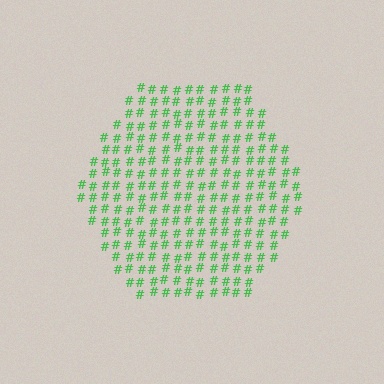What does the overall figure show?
The overall figure shows a hexagon.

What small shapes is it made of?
It is made of small hash symbols.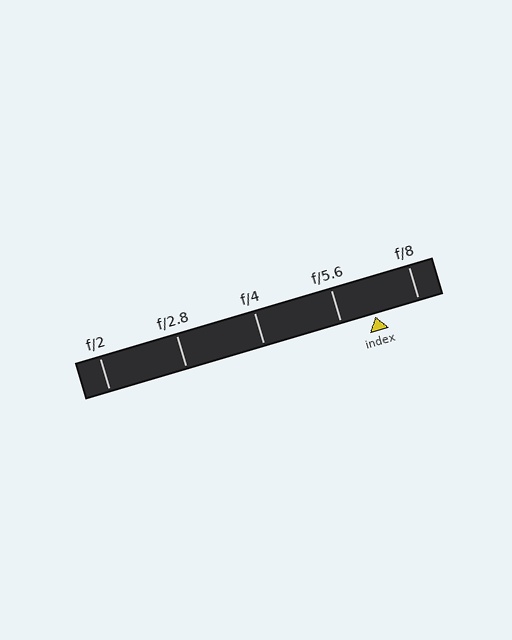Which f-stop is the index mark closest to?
The index mark is closest to f/5.6.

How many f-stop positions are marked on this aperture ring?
There are 5 f-stop positions marked.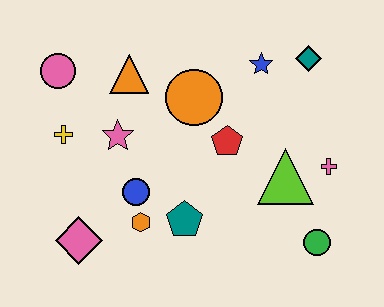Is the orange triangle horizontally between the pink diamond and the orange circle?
Yes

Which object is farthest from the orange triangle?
The green circle is farthest from the orange triangle.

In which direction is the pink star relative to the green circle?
The pink star is to the left of the green circle.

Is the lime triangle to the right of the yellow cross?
Yes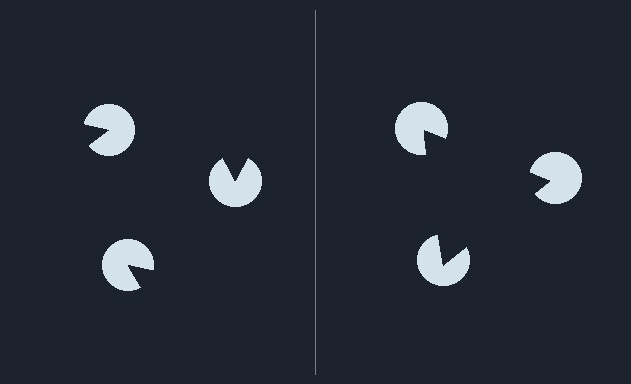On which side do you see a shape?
An illusory triangle appears on the right side. On the left side the wedge cuts are rotated, so no coherent shape forms.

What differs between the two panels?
The pac-man discs are positioned identically on both sides; only the wedge orientations differ. On the right they align to a triangle; on the left they are misaligned.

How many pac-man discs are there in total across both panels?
6 — 3 on each side.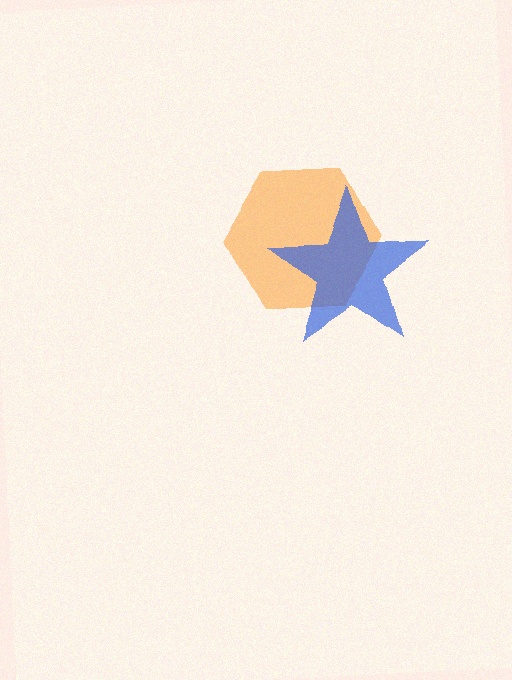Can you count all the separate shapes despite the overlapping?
Yes, there are 2 separate shapes.